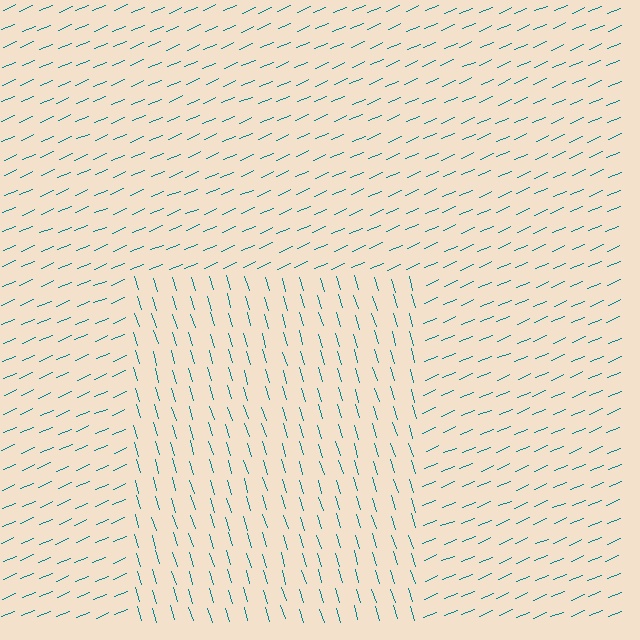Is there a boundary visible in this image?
Yes, there is a texture boundary formed by a change in line orientation.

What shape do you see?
I see a rectangle.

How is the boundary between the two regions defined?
The boundary is defined purely by a change in line orientation (approximately 84 degrees difference). All lines are the same color and thickness.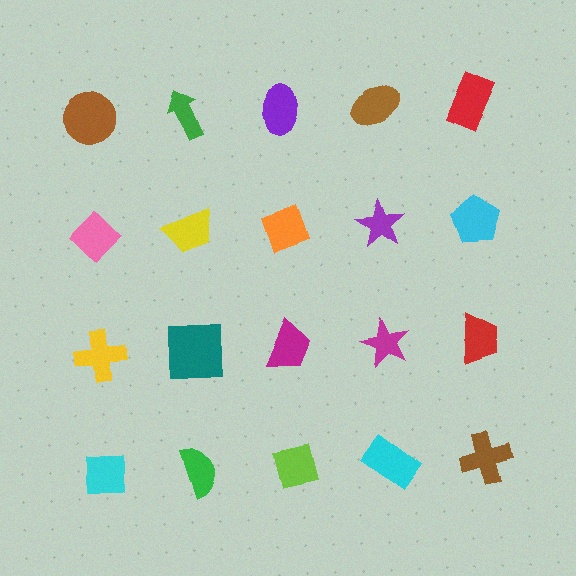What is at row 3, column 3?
A magenta trapezoid.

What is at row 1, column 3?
A purple ellipse.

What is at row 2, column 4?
A purple star.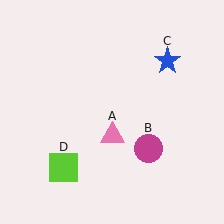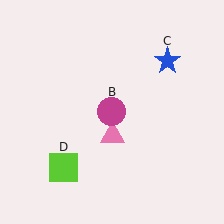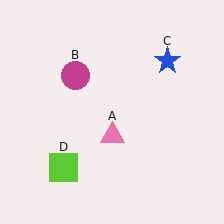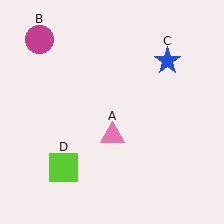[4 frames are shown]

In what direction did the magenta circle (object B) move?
The magenta circle (object B) moved up and to the left.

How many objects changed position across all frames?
1 object changed position: magenta circle (object B).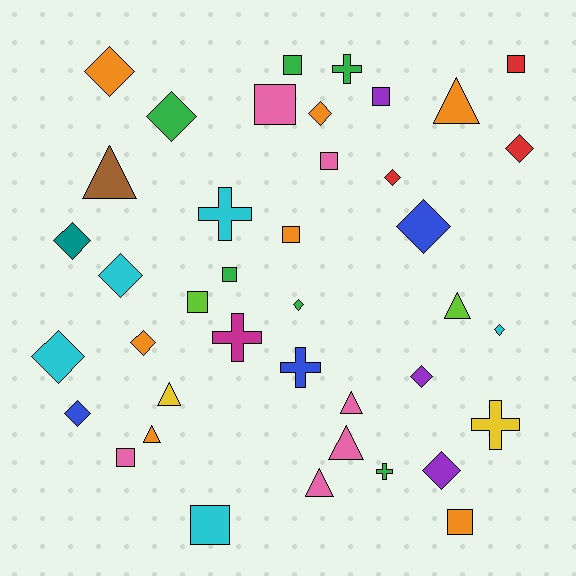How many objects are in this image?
There are 40 objects.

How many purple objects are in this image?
There are 3 purple objects.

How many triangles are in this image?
There are 8 triangles.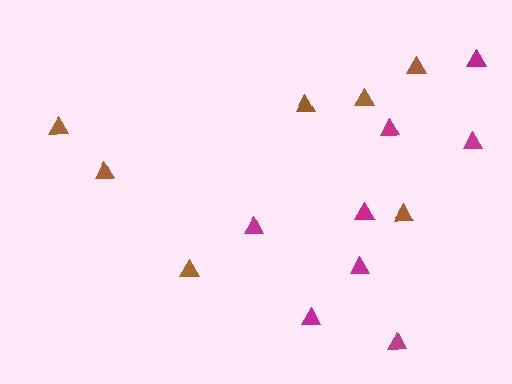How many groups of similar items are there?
There are 2 groups: one group of magenta triangles (8) and one group of brown triangles (7).